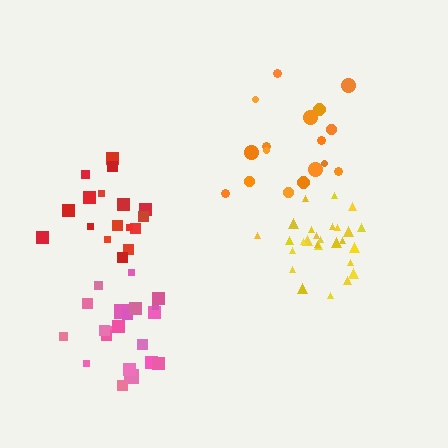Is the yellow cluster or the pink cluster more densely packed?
Yellow.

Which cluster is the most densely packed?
Yellow.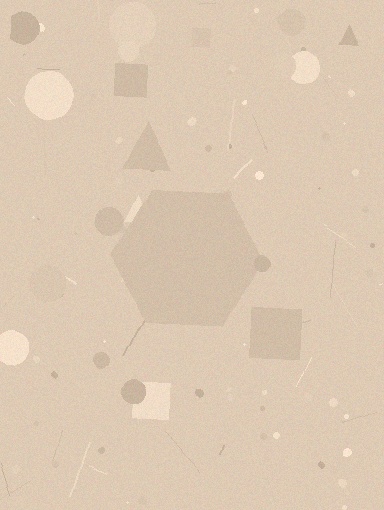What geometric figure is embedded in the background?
A hexagon is embedded in the background.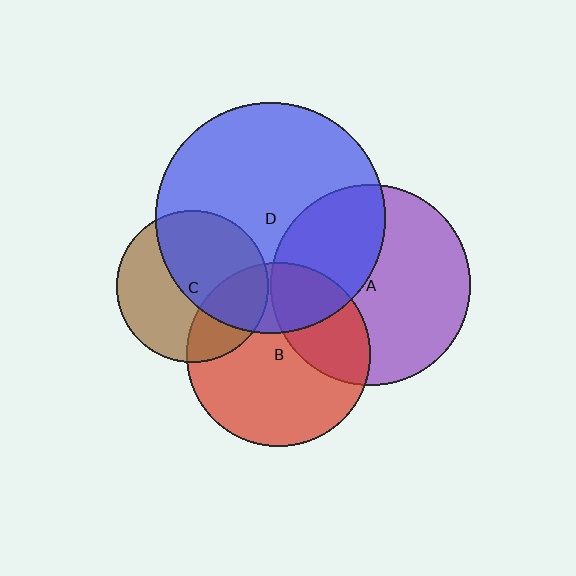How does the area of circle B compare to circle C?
Approximately 1.5 times.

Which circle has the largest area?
Circle D (blue).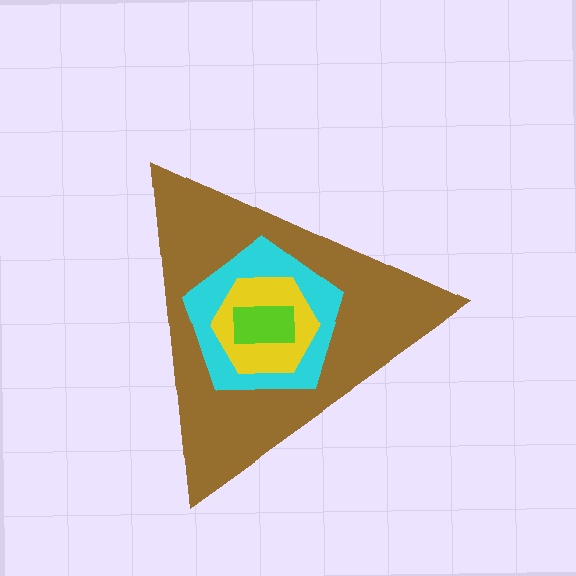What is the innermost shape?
The lime rectangle.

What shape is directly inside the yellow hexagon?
The lime rectangle.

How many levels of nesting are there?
4.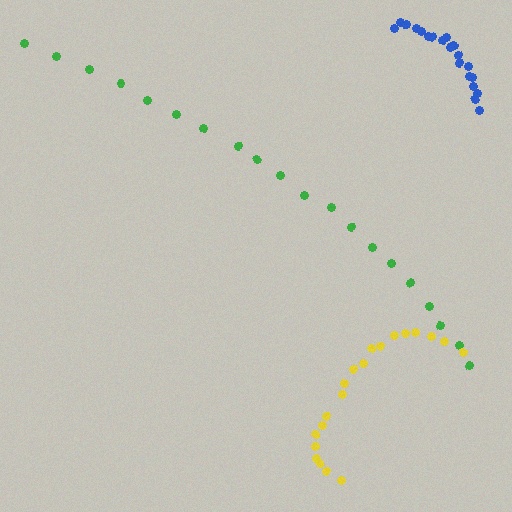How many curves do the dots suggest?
There are 3 distinct paths.